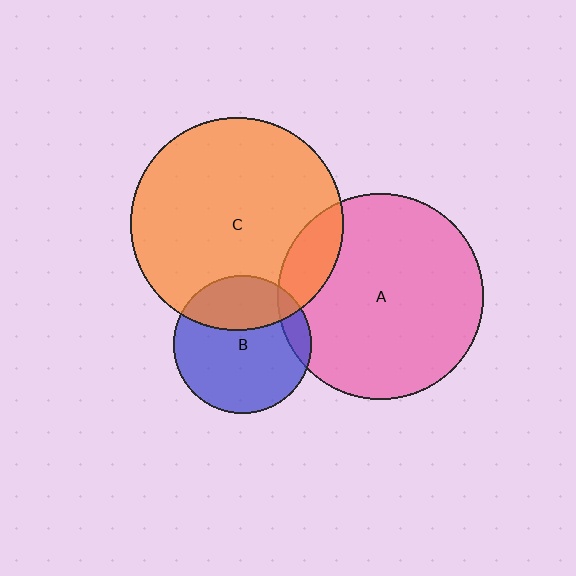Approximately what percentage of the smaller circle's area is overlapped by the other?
Approximately 15%.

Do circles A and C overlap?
Yes.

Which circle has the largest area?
Circle C (orange).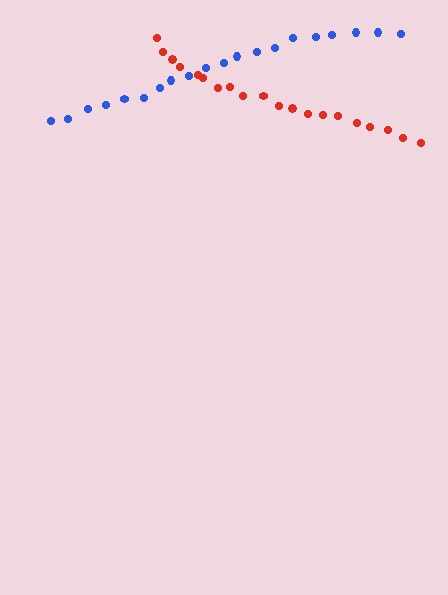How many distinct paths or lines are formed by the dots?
There are 2 distinct paths.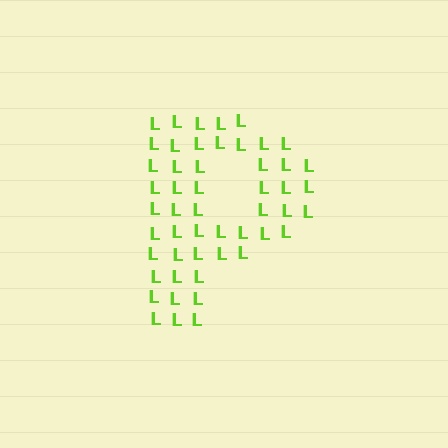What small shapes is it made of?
It is made of small letter L's.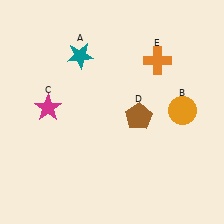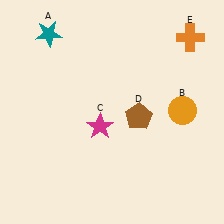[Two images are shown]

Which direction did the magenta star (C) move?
The magenta star (C) moved right.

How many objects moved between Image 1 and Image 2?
3 objects moved between the two images.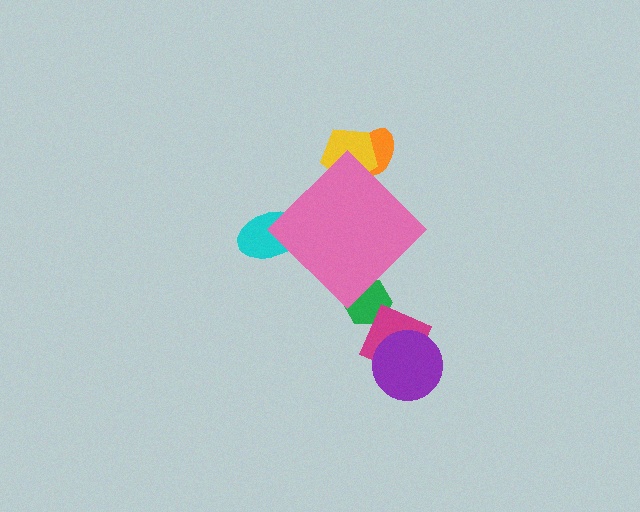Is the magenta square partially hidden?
No, the magenta square is fully visible.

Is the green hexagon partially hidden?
Yes, the green hexagon is partially hidden behind the pink diamond.